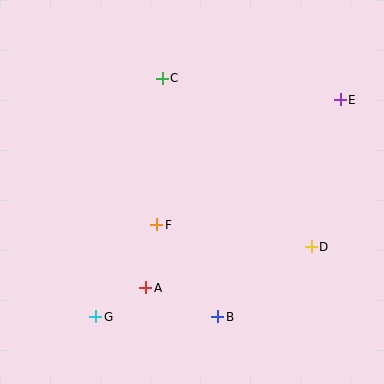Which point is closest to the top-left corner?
Point C is closest to the top-left corner.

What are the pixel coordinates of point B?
Point B is at (218, 317).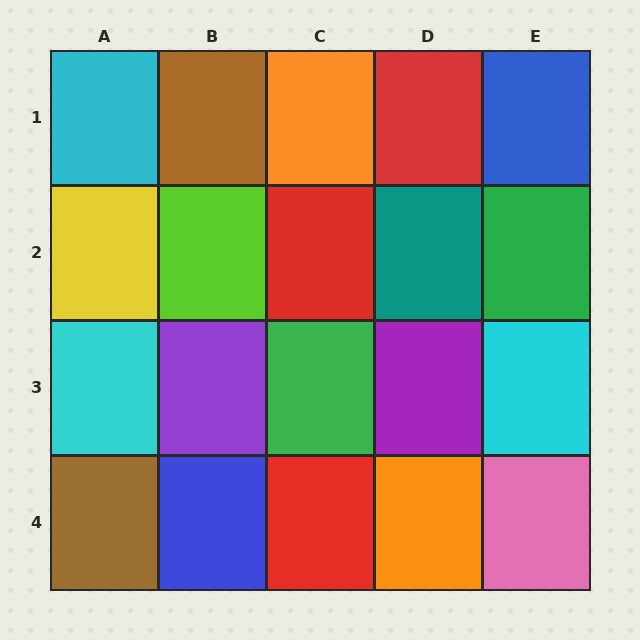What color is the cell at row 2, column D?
Teal.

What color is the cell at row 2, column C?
Red.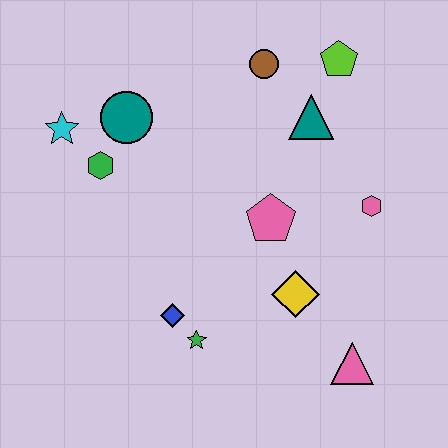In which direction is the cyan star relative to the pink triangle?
The cyan star is to the left of the pink triangle.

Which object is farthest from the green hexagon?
The pink triangle is farthest from the green hexagon.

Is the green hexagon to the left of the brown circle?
Yes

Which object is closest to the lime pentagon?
The teal triangle is closest to the lime pentagon.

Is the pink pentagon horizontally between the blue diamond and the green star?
No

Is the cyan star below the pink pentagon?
No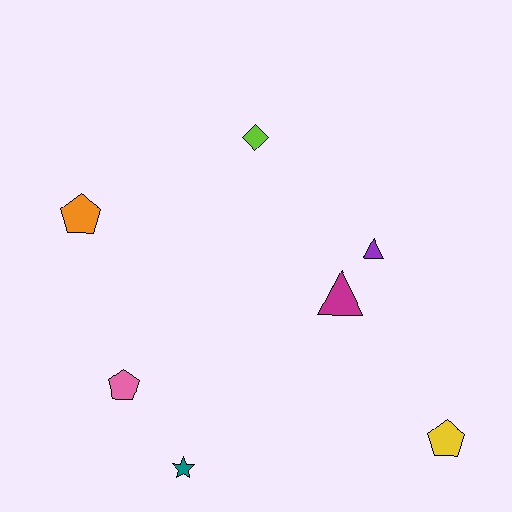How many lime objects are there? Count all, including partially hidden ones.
There is 1 lime object.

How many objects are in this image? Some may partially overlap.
There are 7 objects.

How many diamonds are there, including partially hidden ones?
There is 1 diamond.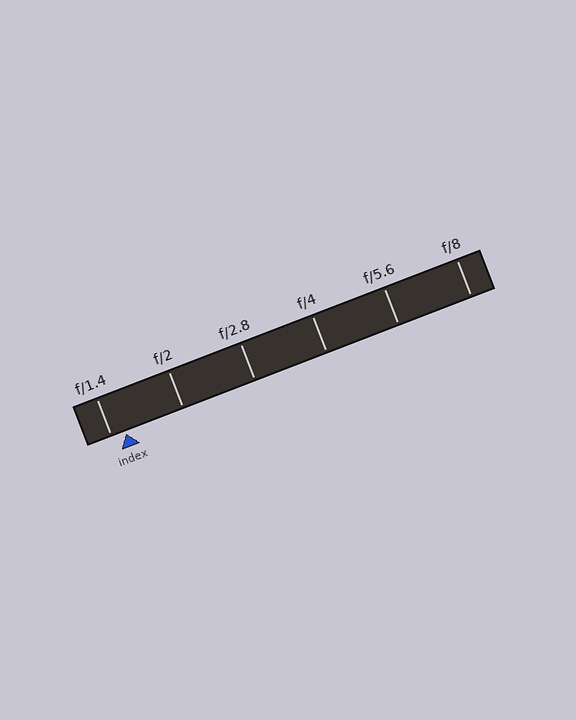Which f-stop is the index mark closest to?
The index mark is closest to f/1.4.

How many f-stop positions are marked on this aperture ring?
There are 6 f-stop positions marked.